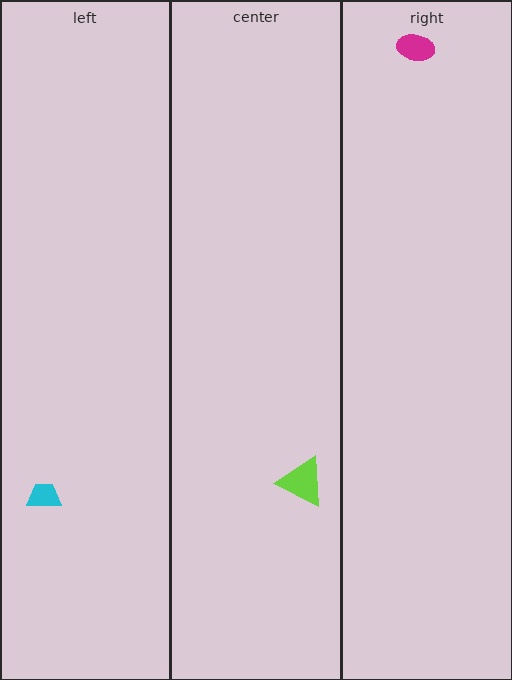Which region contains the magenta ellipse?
The right region.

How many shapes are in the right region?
1.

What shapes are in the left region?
The cyan trapezoid.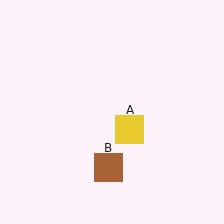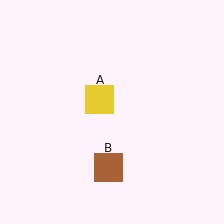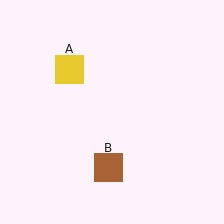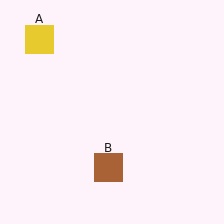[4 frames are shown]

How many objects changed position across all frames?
1 object changed position: yellow square (object A).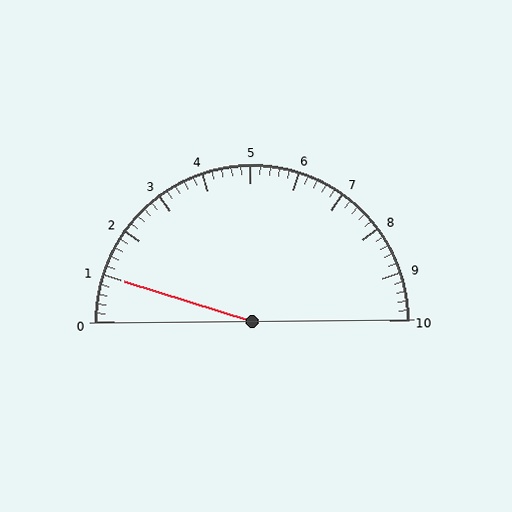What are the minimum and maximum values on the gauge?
The gauge ranges from 0 to 10.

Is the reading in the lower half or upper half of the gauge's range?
The reading is in the lower half of the range (0 to 10).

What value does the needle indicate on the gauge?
The needle indicates approximately 1.0.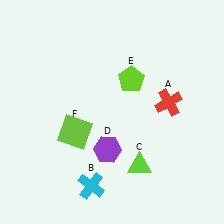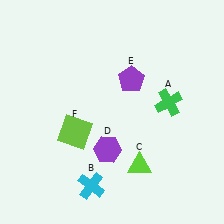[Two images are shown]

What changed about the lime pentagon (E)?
In Image 1, E is lime. In Image 2, it changed to purple.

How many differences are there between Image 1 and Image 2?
There are 2 differences between the two images.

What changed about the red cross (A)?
In Image 1, A is red. In Image 2, it changed to green.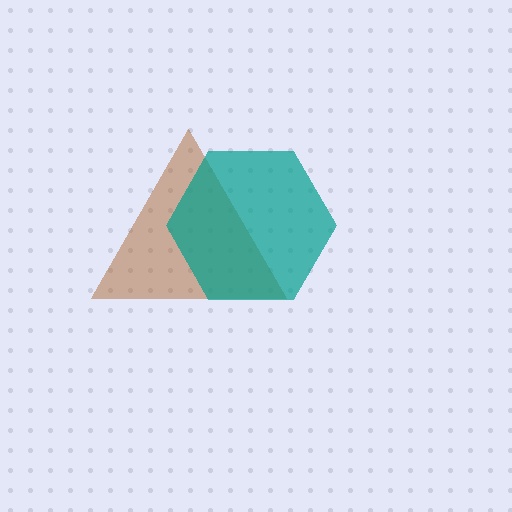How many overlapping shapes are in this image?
There are 2 overlapping shapes in the image.